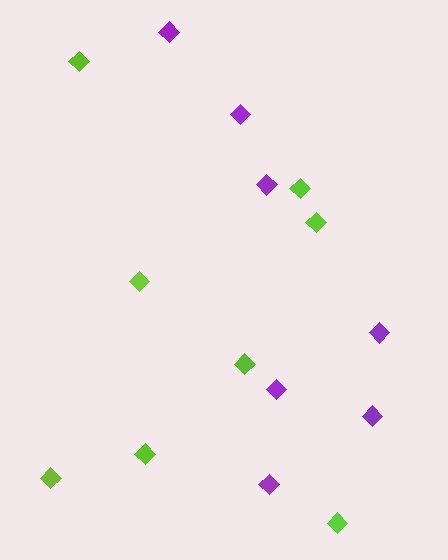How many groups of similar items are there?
There are 2 groups: one group of lime diamonds (8) and one group of purple diamonds (7).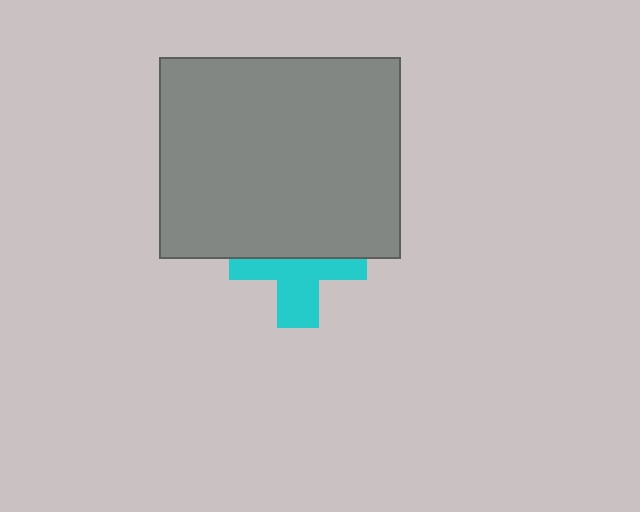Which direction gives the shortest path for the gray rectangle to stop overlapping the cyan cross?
Moving up gives the shortest separation.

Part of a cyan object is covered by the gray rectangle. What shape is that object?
It is a cross.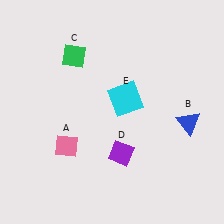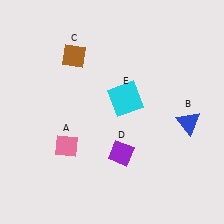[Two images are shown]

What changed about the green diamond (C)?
In Image 1, C is green. In Image 2, it changed to brown.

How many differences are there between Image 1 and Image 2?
There is 1 difference between the two images.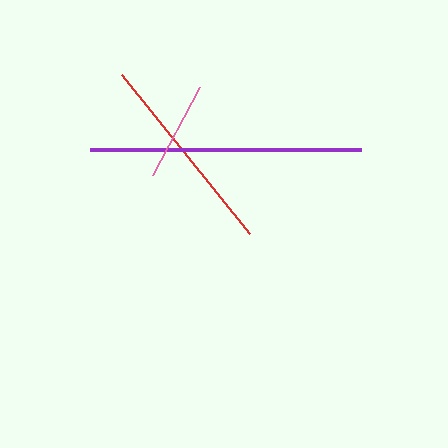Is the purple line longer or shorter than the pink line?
The purple line is longer than the pink line.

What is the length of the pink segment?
The pink segment is approximately 100 pixels long.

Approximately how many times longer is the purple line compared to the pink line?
The purple line is approximately 2.7 times the length of the pink line.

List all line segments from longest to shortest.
From longest to shortest: purple, red, pink.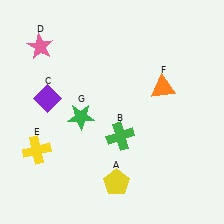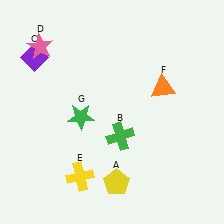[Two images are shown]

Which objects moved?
The objects that moved are: the purple diamond (C), the yellow cross (E).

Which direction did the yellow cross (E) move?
The yellow cross (E) moved right.